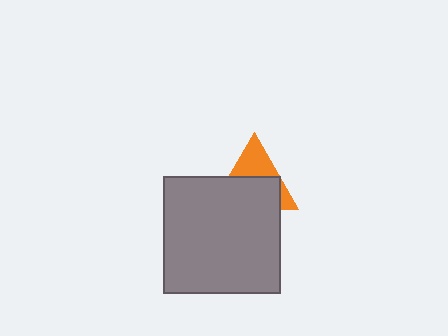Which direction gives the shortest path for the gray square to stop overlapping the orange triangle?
Moving down gives the shortest separation.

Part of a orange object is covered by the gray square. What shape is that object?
It is a triangle.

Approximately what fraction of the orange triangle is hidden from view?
Roughly 61% of the orange triangle is hidden behind the gray square.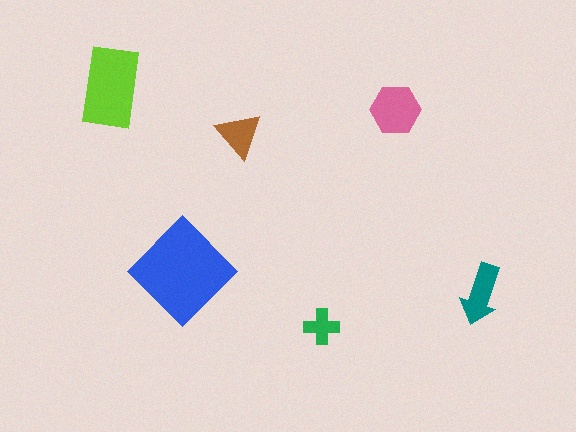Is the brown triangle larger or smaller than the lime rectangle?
Smaller.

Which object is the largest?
The blue diamond.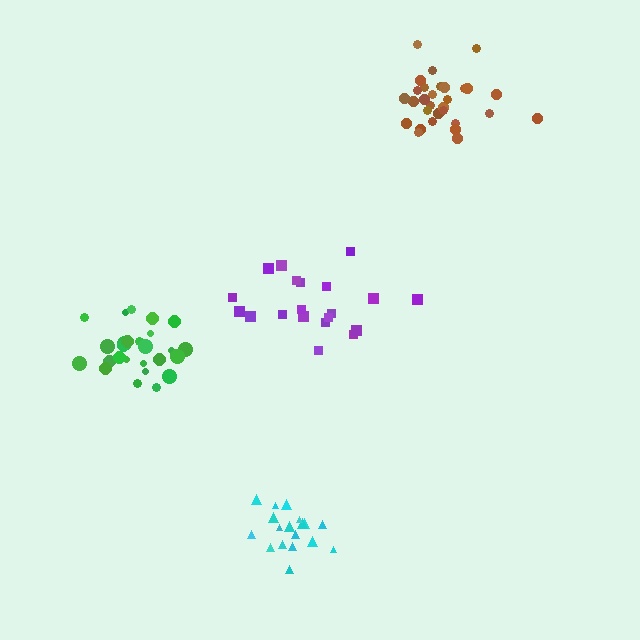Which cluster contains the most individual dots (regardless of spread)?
Brown (30).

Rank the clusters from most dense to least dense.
green, cyan, brown, purple.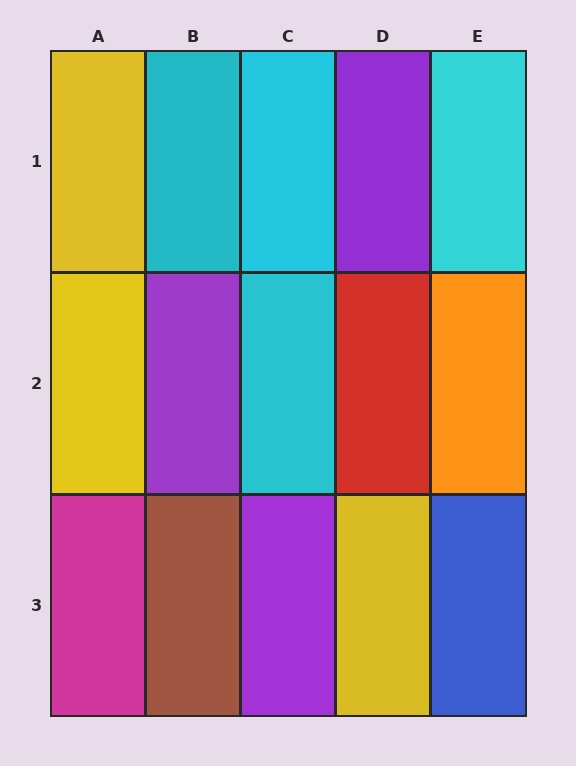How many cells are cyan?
4 cells are cyan.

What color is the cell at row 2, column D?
Red.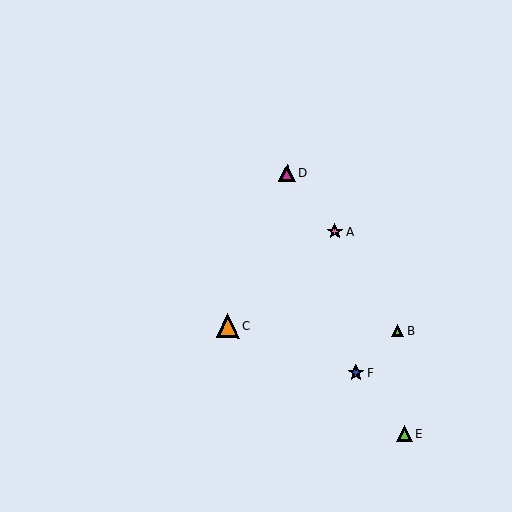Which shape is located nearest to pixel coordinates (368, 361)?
The blue star (labeled F) at (356, 373) is nearest to that location.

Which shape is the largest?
The orange triangle (labeled C) is the largest.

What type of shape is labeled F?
Shape F is a blue star.